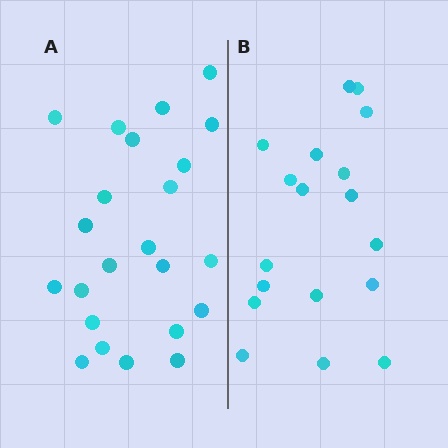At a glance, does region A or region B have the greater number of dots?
Region A (the left region) has more dots.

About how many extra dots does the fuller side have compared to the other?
Region A has about 5 more dots than region B.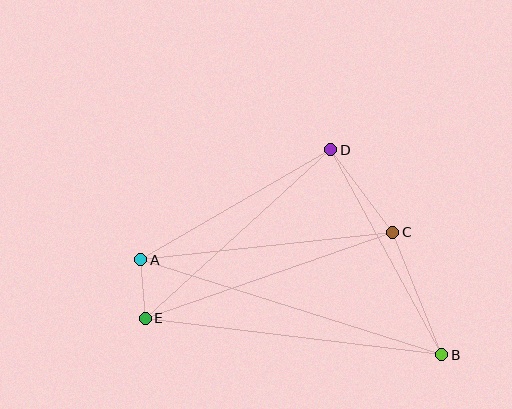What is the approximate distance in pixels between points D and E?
The distance between D and E is approximately 250 pixels.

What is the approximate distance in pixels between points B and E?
The distance between B and E is approximately 298 pixels.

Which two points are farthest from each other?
Points A and B are farthest from each other.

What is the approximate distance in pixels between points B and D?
The distance between B and D is approximately 233 pixels.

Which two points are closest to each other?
Points A and E are closest to each other.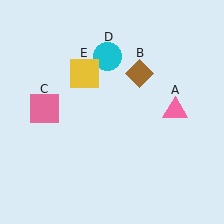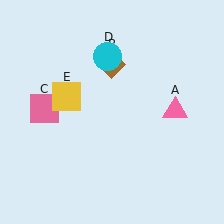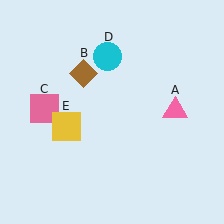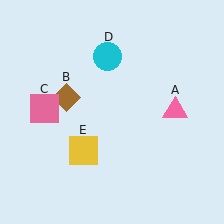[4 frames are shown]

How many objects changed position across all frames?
2 objects changed position: brown diamond (object B), yellow square (object E).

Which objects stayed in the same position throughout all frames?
Pink triangle (object A) and pink square (object C) and cyan circle (object D) remained stationary.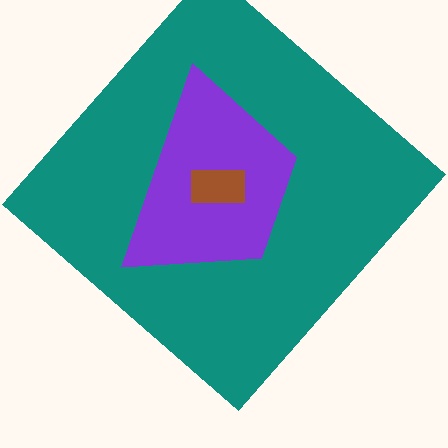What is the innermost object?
The brown rectangle.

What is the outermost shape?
The teal diamond.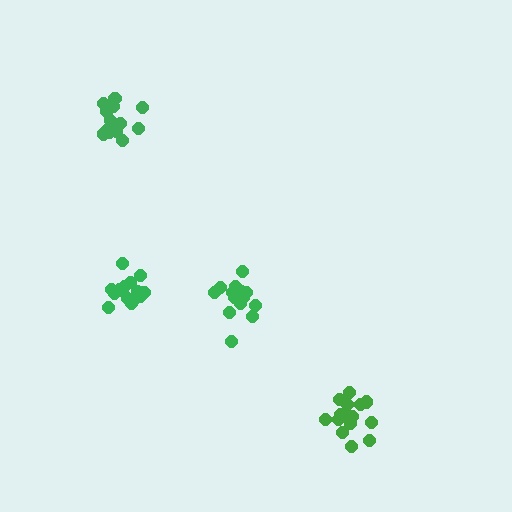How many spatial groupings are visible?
There are 4 spatial groupings.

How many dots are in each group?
Group 1: 14 dots, Group 2: 15 dots, Group 3: 15 dots, Group 4: 15 dots (59 total).